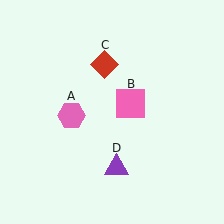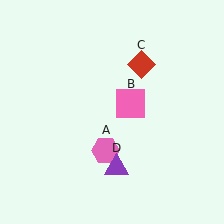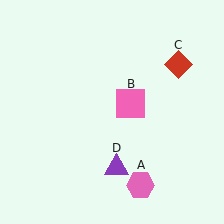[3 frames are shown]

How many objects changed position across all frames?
2 objects changed position: pink hexagon (object A), red diamond (object C).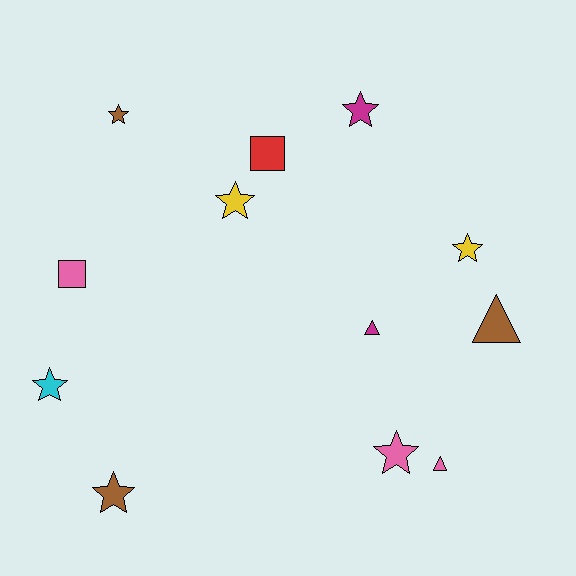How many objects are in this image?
There are 12 objects.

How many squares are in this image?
There are 2 squares.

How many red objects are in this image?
There is 1 red object.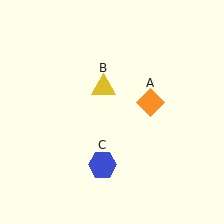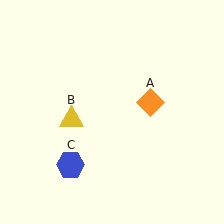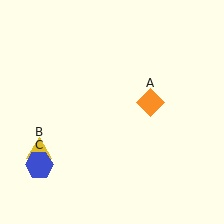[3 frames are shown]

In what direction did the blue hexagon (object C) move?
The blue hexagon (object C) moved left.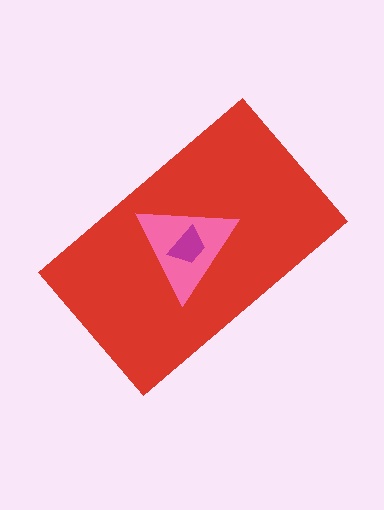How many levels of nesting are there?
3.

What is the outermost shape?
The red rectangle.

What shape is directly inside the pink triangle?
The magenta trapezoid.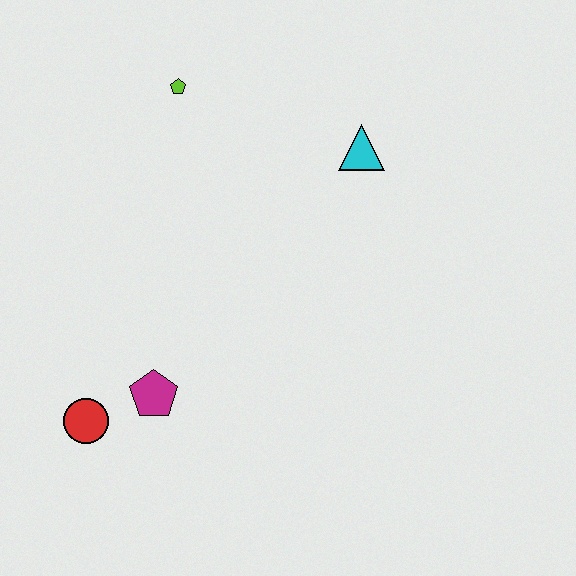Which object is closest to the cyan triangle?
The lime pentagon is closest to the cyan triangle.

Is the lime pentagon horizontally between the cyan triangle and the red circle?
Yes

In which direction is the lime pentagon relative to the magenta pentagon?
The lime pentagon is above the magenta pentagon.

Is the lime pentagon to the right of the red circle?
Yes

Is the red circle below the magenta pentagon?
Yes